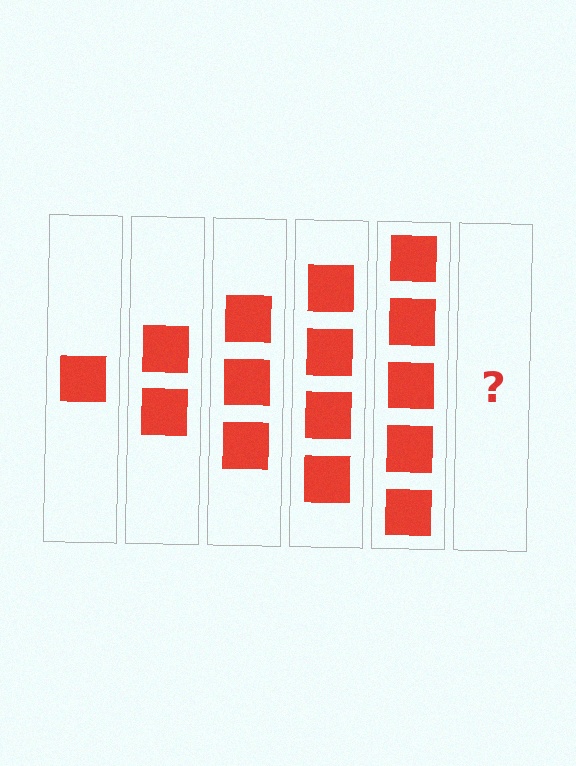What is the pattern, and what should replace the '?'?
The pattern is that each step adds one more square. The '?' should be 6 squares.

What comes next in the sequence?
The next element should be 6 squares.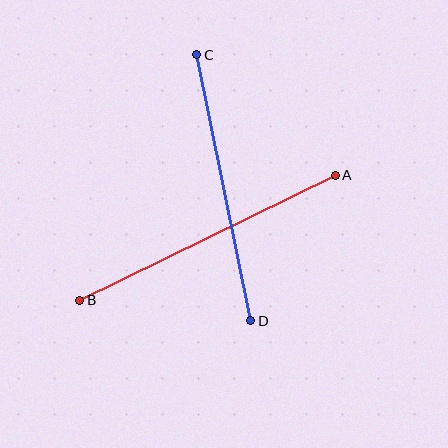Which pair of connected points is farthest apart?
Points A and B are farthest apart.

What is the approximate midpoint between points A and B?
The midpoint is at approximately (207, 238) pixels.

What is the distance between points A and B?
The distance is approximately 285 pixels.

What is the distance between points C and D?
The distance is approximately 271 pixels.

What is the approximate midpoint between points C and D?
The midpoint is at approximately (224, 188) pixels.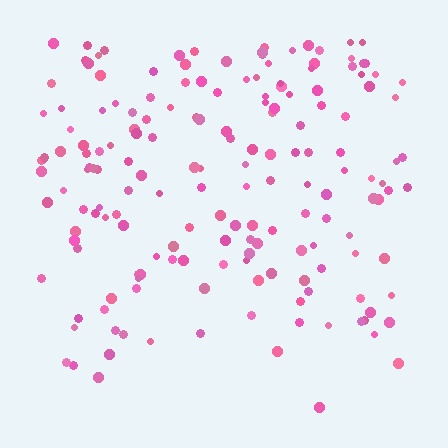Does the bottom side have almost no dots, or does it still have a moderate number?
Still a moderate number, just noticeably fewer than the top.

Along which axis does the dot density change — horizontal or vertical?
Vertical.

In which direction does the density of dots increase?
From bottom to top, with the top side densest.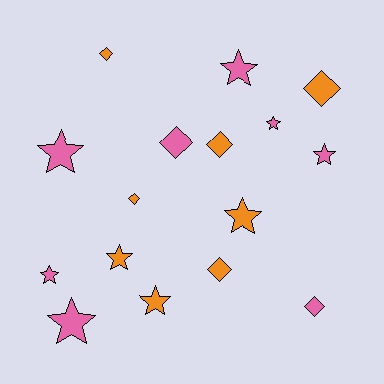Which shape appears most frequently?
Star, with 9 objects.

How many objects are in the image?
There are 16 objects.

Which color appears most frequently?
Orange, with 8 objects.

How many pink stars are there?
There are 6 pink stars.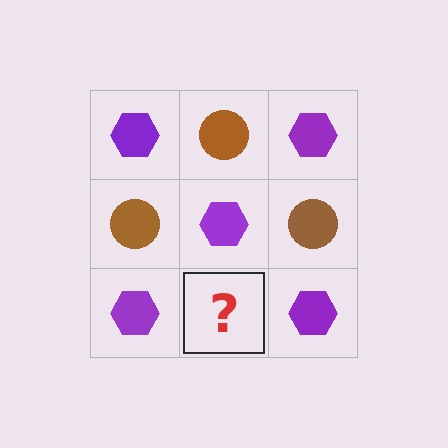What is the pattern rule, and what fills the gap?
The rule is that it alternates purple hexagon and brown circle in a checkerboard pattern. The gap should be filled with a brown circle.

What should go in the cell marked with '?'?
The missing cell should contain a brown circle.